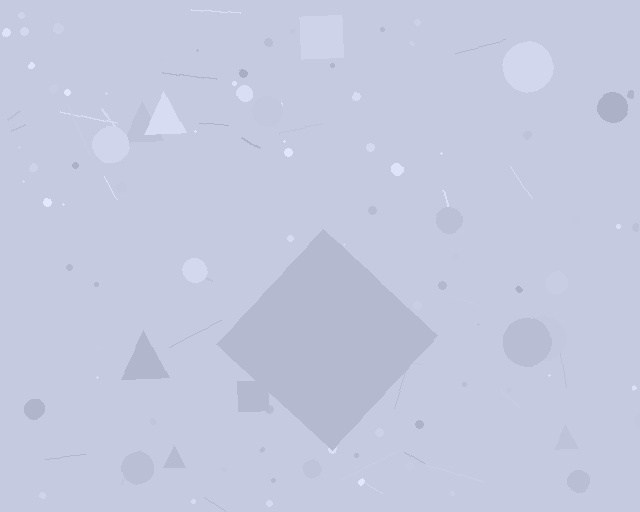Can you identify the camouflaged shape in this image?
The camouflaged shape is a diamond.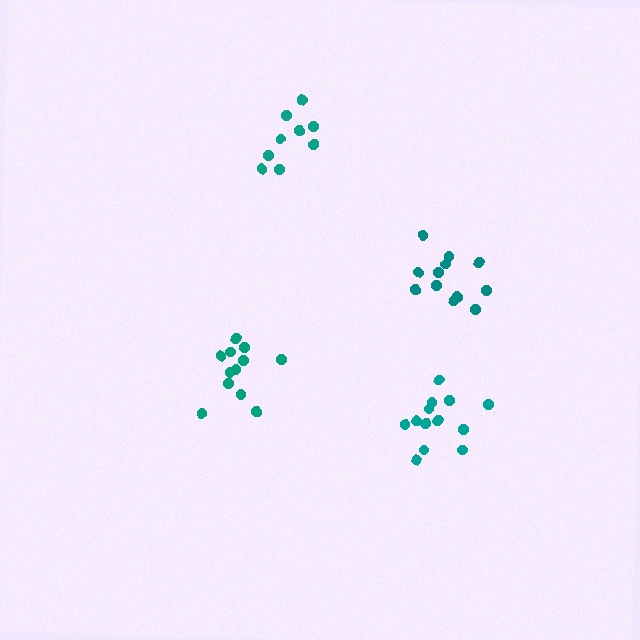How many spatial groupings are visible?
There are 4 spatial groupings.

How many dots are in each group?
Group 1: 9 dots, Group 2: 12 dots, Group 3: 12 dots, Group 4: 13 dots (46 total).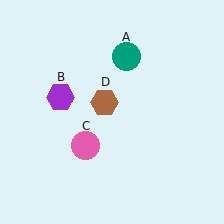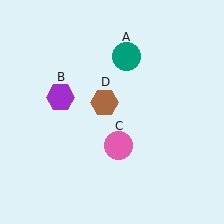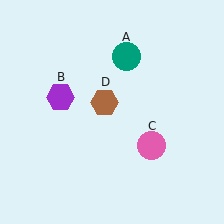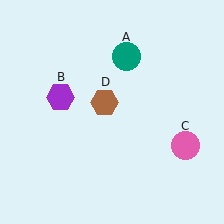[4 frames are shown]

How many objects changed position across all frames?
1 object changed position: pink circle (object C).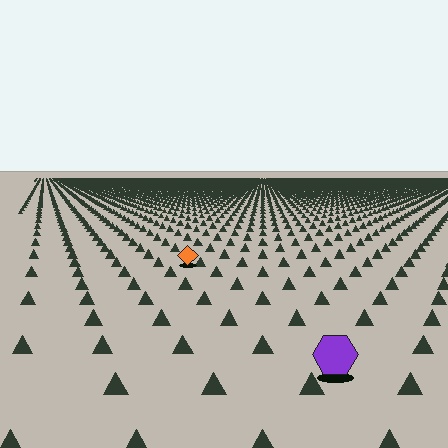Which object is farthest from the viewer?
The orange diamond is farthest from the viewer. It appears smaller and the ground texture around it is denser.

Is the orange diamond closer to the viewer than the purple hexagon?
No. The purple hexagon is closer — you can tell from the texture gradient: the ground texture is coarser near it.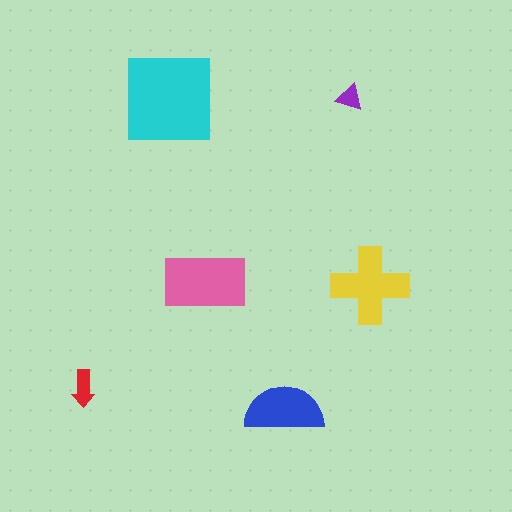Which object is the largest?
The cyan square.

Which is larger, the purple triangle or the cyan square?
The cyan square.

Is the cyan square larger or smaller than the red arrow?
Larger.